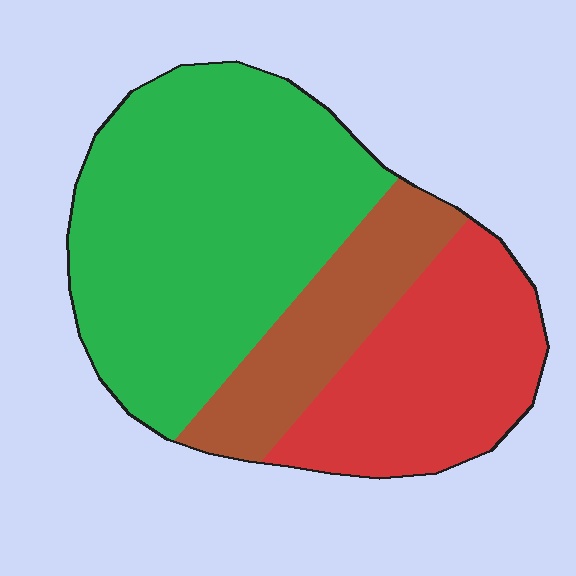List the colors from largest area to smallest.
From largest to smallest: green, red, brown.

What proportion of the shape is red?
Red covers about 30% of the shape.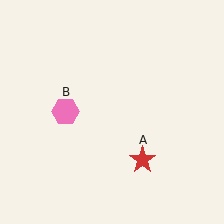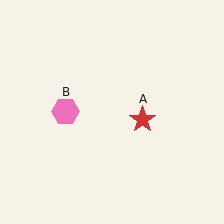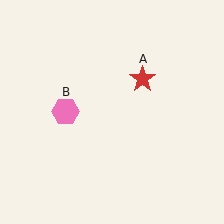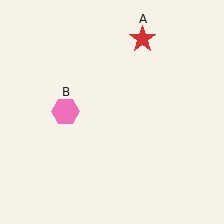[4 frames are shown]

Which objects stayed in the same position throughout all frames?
Pink hexagon (object B) remained stationary.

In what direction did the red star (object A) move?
The red star (object A) moved up.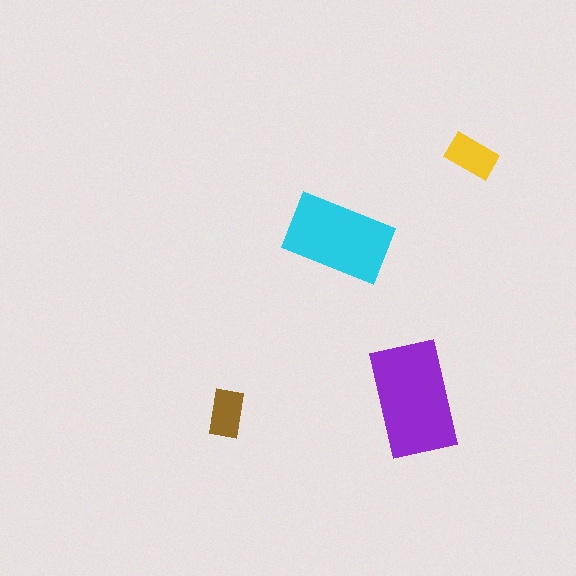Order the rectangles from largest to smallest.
the purple one, the cyan one, the yellow one, the brown one.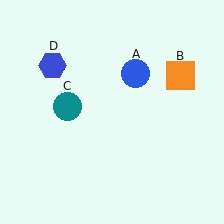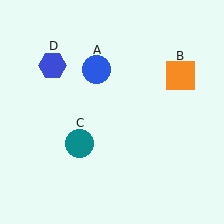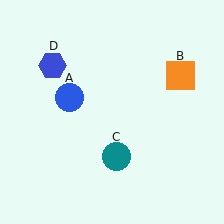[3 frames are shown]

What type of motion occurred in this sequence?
The blue circle (object A), teal circle (object C) rotated counterclockwise around the center of the scene.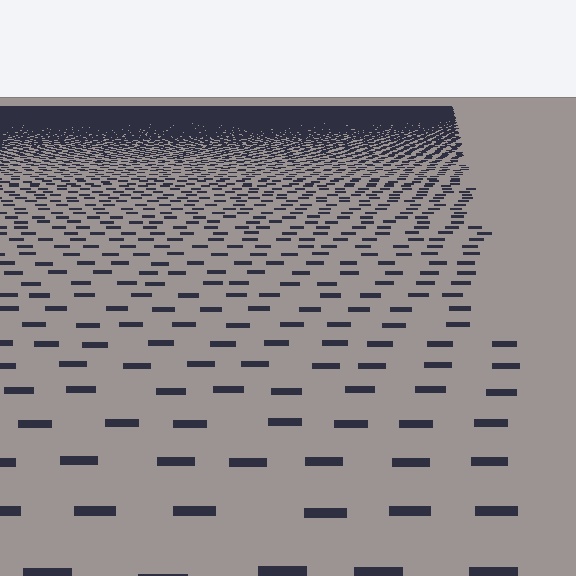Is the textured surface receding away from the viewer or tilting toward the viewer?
The surface is receding away from the viewer. Texture elements get smaller and denser toward the top.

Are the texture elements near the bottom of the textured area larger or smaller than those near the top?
Larger. Near the bottom, elements are closer to the viewer and appear at a bigger on-screen size.